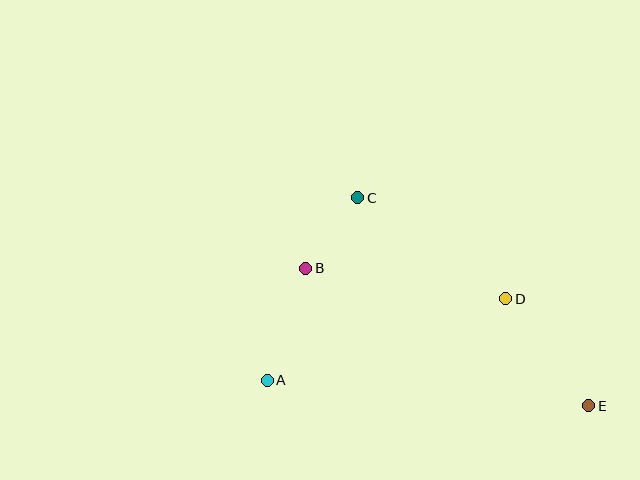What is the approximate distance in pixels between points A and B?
The distance between A and B is approximately 118 pixels.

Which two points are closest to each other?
Points B and C are closest to each other.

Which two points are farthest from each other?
Points A and E are farthest from each other.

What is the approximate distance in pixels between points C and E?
The distance between C and E is approximately 311 pixels.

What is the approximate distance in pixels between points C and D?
The distance between C and D is approximately 179 pixels.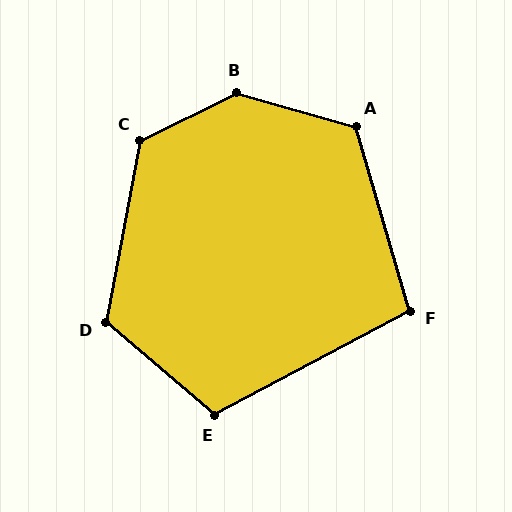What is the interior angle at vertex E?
Approximately 112 degrees (obtuse).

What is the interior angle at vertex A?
Approximately 122 degrees (obtuse).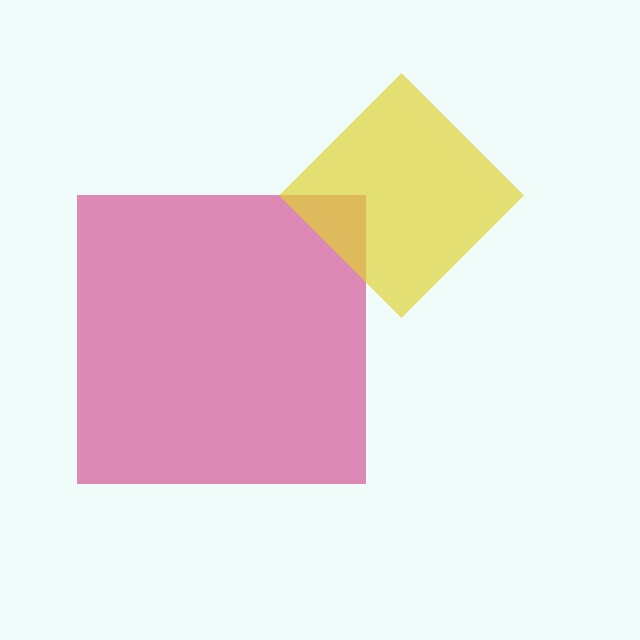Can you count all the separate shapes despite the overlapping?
Yes, there are 2 separate shapes.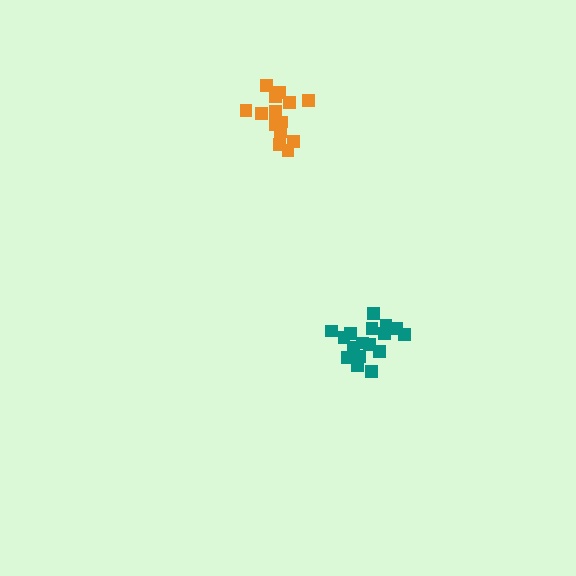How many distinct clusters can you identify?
There are 2 distinct clusters.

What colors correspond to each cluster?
The clusters are colored: teal, orange.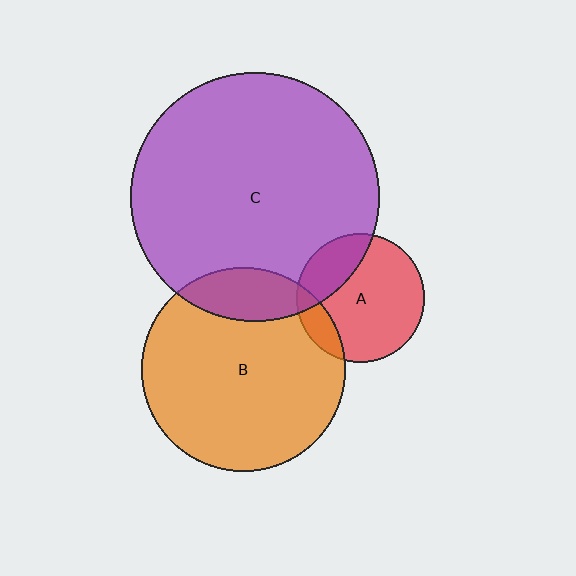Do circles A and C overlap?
Yes.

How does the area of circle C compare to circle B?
Approximately 1.5 times.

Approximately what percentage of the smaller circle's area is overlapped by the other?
Approximately 25%.